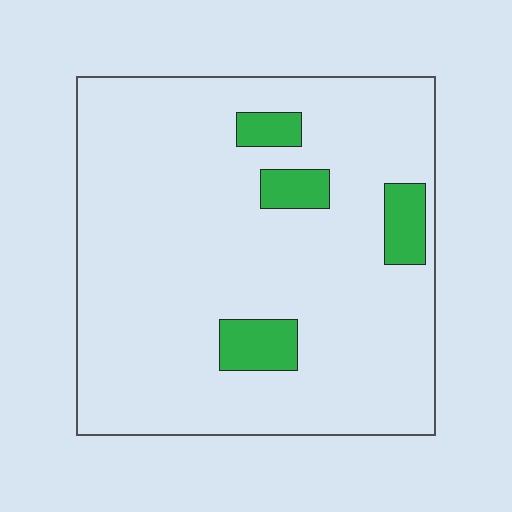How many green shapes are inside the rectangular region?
4.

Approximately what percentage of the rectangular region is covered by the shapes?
Approximately 10%.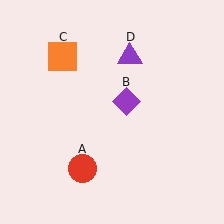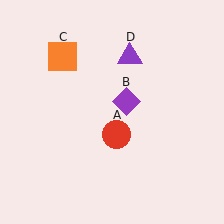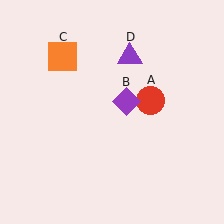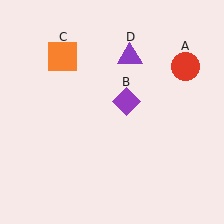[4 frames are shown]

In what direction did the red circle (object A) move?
The red circle (object A) moved up and to the right.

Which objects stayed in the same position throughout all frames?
Purple diamond (object B) and orange square (object C) and purple triangle (object D) remained stationary.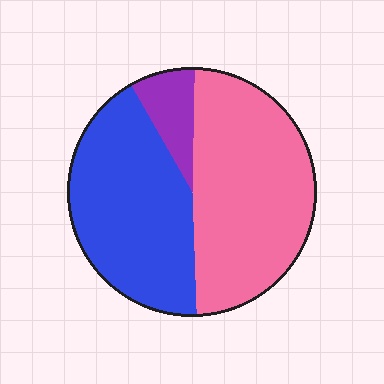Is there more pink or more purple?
Pink.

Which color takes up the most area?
Pink, at roughly 50%.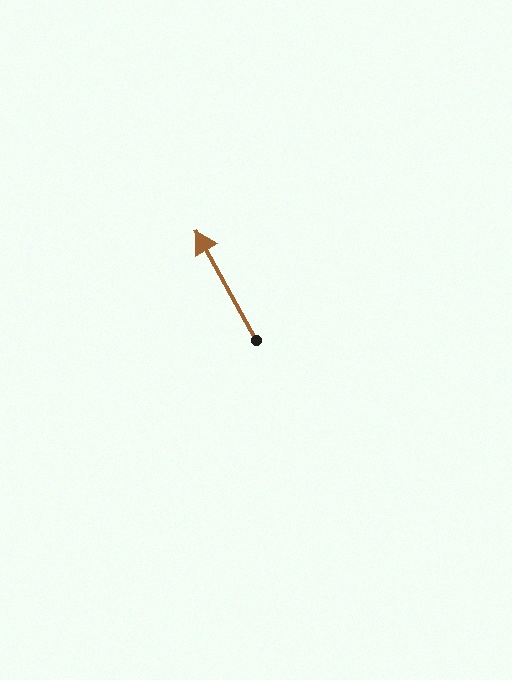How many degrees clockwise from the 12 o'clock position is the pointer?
Approximately 331 degrees.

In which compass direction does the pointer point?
Northwest.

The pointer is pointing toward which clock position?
Roughly 11 o'clock.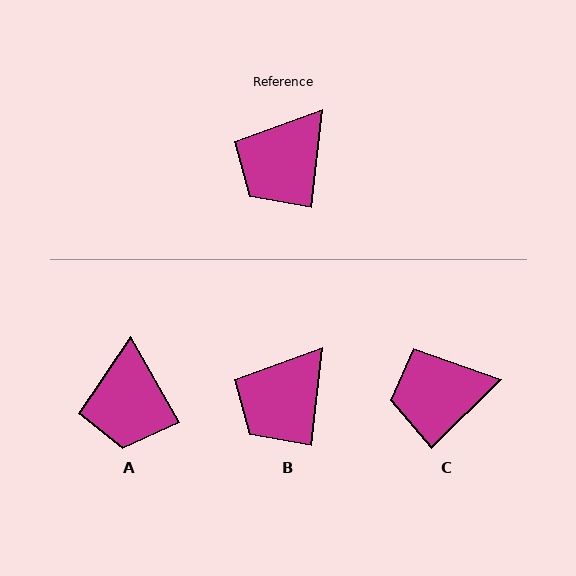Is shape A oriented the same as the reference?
No, it is off by about 36 degrees.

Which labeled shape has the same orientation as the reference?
B.